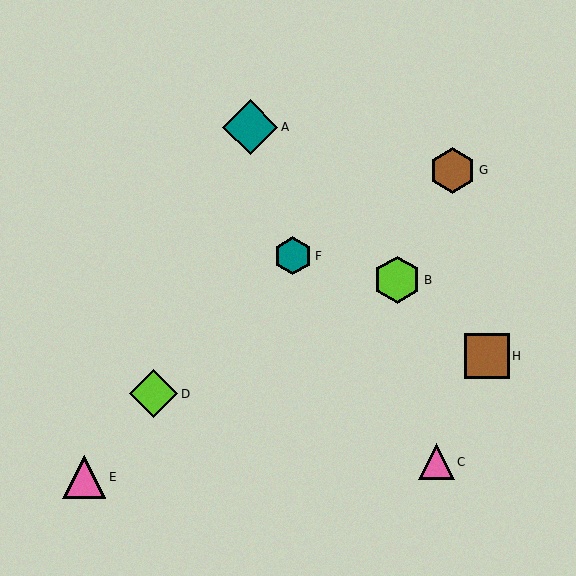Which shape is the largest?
The teal diamond (labeled A) is the largest.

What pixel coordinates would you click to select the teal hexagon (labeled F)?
Click at (293, 256) to select the teal hexagon F.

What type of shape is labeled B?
Shape B is a lime hexagon.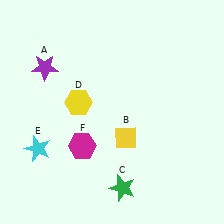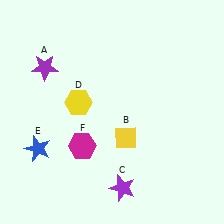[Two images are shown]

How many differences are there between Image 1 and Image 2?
There are 2 differences between the two images.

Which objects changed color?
C changed from green to purple. E changed from cyan to blue.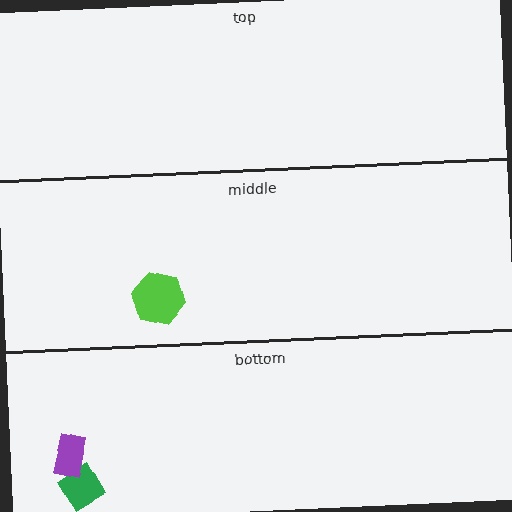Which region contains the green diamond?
The bottom region.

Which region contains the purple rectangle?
The bottom region.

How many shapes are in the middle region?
1.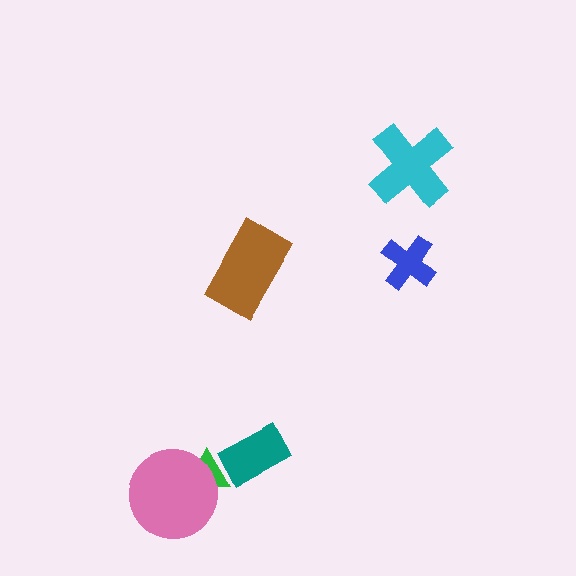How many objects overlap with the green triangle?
2 objects overlap with the green triangle.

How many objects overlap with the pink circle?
1 object overlaps with the pink circle.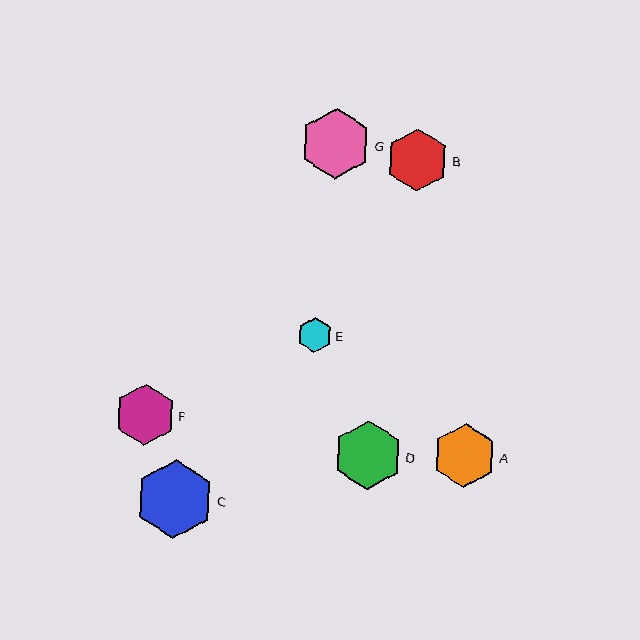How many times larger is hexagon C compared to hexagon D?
Hexagon C is approximately 1.1 times the size of hexagon D.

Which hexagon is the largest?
Hexagon C is the largest with a size of approximately 79 pixels.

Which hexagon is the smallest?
Hexagon E is the smallest with a size of approximately 35 pixels.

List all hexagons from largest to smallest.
From largest to smallest: C, G, D, A, B, F, E.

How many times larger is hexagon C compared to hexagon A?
Hexagon C is approximately 1.2 times the size of hexagon A.